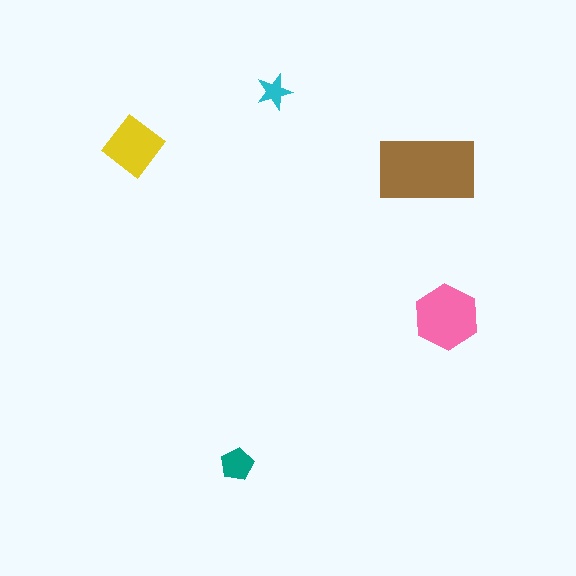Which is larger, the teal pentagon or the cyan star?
The teal pentagon.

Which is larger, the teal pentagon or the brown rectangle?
The brown rectangle.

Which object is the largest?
The brown rectangle.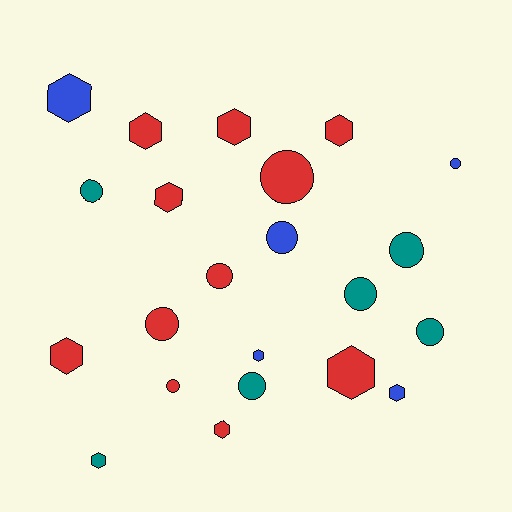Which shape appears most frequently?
Circle, with 11 objects.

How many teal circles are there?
There are 5 teal circles.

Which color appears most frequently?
Red, with 11 objects.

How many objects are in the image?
There are 22 objects.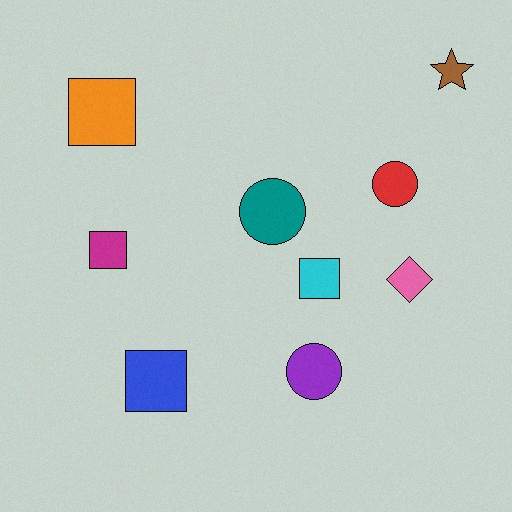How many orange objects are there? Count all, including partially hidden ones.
There is 1 orange object.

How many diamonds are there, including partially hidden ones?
There is 1 diamond.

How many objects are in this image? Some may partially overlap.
There are 9 objects.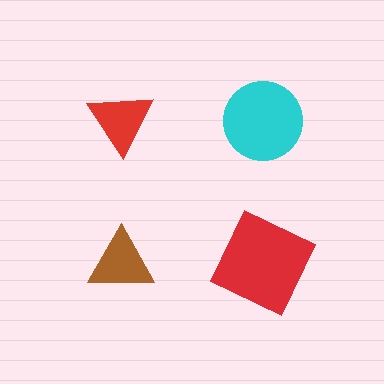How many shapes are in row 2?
2 shapes.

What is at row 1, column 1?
A red triangle.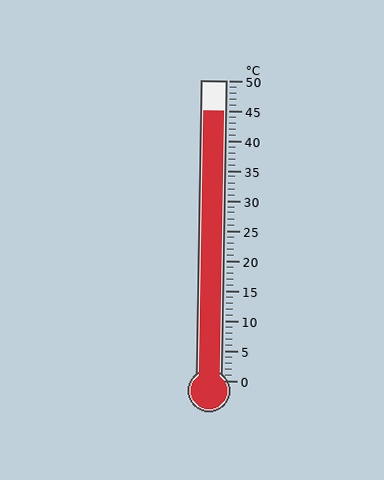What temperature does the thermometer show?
The thermometer shows approximately 45°C.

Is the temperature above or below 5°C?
The temperature is above 5°C.